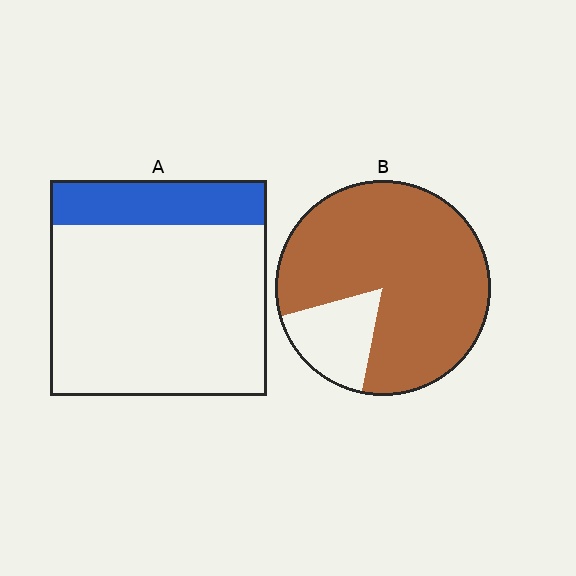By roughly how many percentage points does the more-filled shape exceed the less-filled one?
By roughly 60 percentage points (B over A).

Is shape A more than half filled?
No.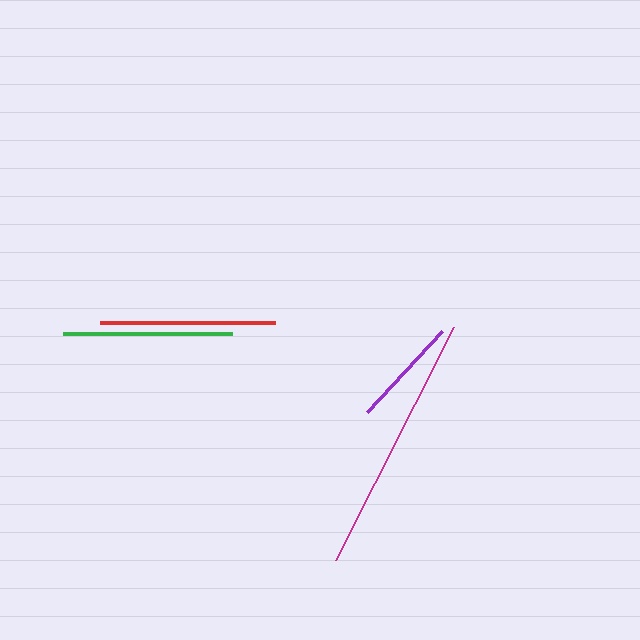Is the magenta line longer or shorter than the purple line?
The magenta line is longer than the purple line.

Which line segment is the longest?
The magenta line is the longest at approximately 262 pixels.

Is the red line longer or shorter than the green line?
The red line is longer than the green line.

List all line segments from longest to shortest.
From longest to shortest: magenta, red, green, purple.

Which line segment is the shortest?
The purple line is the shortest at approximately 111 pixels.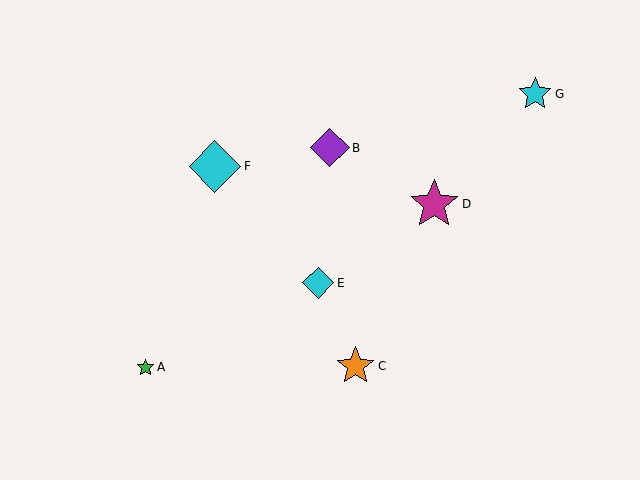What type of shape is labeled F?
Shape F is a cyan diamond.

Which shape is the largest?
The cyan diamond (labeled F) is the largest.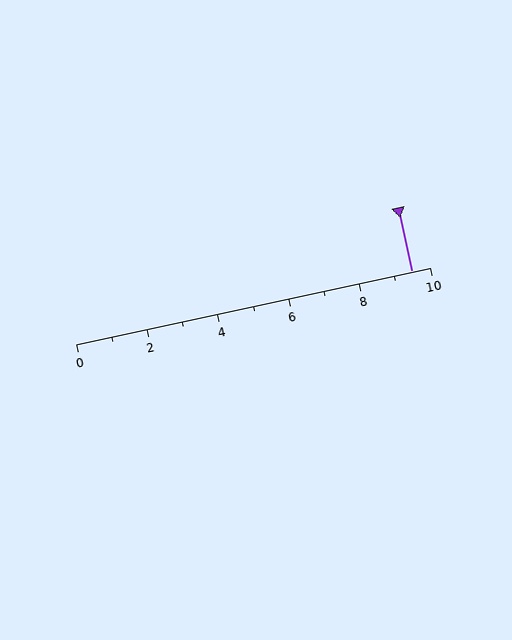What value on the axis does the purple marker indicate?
The marker indicates approximately 9.5.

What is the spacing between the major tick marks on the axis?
The major ticks are spaced 2 apart.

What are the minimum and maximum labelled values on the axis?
The axis runs from 0 to 10.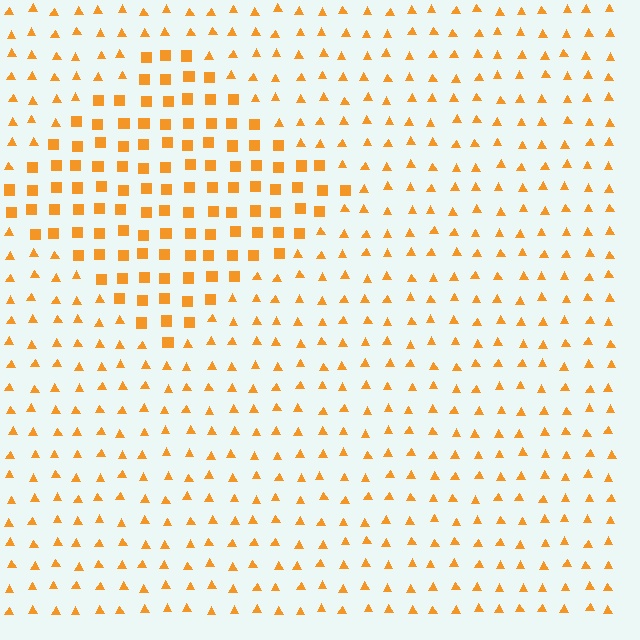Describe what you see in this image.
The image is filled with small orange elements arranged in a uniform grid. A diamond-shaped region contains squares, while the surrounding area contains triangles. The boundary is defined purely by the change in element shape.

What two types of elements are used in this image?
The image uses squares inside the diamond region and triangles outside it.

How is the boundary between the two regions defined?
The boundary is defined by a change in element shape: squares inside vs. triangles outside. All elements share the same color and spacing.